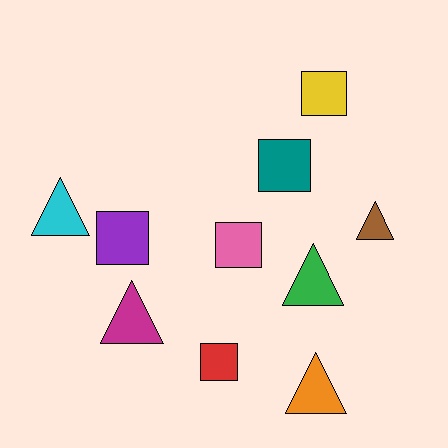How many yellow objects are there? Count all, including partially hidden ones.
There is 1 yellow object.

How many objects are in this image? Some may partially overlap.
There are 10 objects.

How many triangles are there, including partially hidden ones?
There are 5 triangles.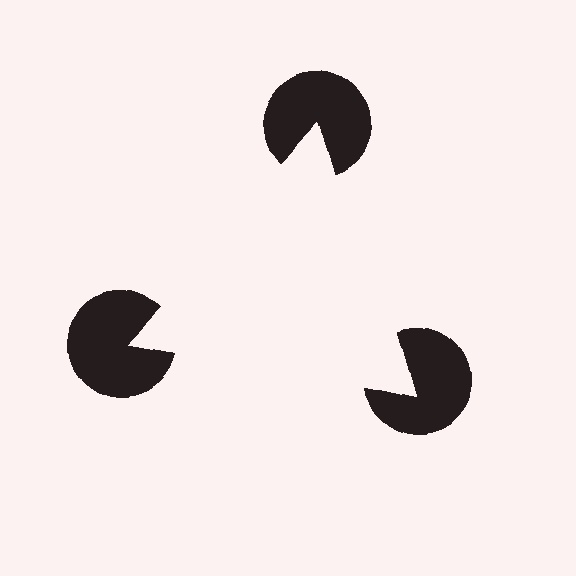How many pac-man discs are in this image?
There are 3 — one at each vertex of the illusory triangle.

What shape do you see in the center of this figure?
An illusory triangle — its edges are inferred from the aligned wedge cuts in the pac-man discs, not physically drawn.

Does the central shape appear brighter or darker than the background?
It typically appears slightly brighter than the background, even though no actual brightness change is drawn.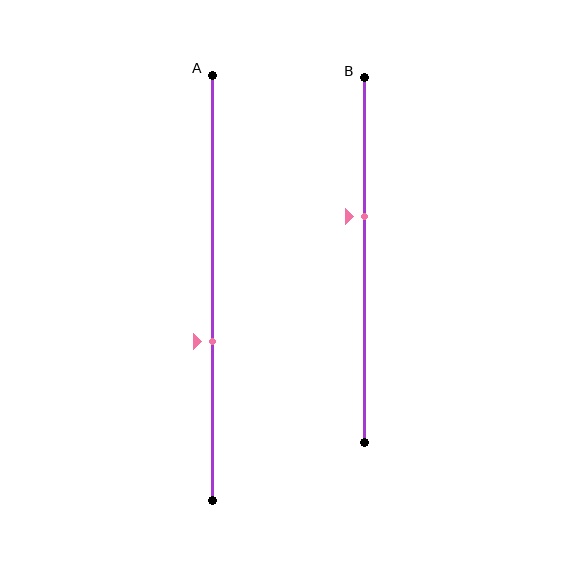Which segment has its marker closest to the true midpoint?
Segment B has its marker closest to the true midpoint.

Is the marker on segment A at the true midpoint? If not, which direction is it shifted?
No, the marker on segment A is shifted downward by about 13% of the segment length.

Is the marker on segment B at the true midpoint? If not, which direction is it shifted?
No, the marker on segment B is shifted upward by about 12% of the segment length.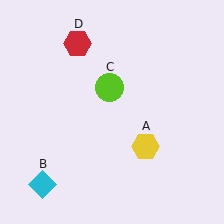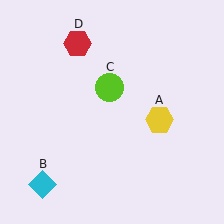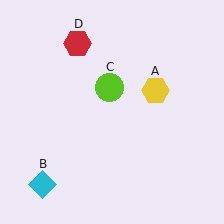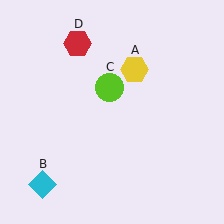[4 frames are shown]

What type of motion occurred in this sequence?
The yellow hexagon (object A) rotated counterclockwise around the center of the scene.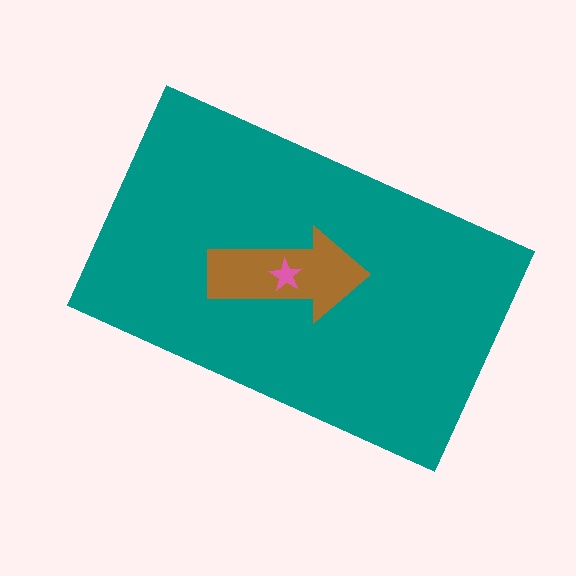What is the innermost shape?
The pink star.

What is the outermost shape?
The teal rectangle.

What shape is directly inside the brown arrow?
The pink star.